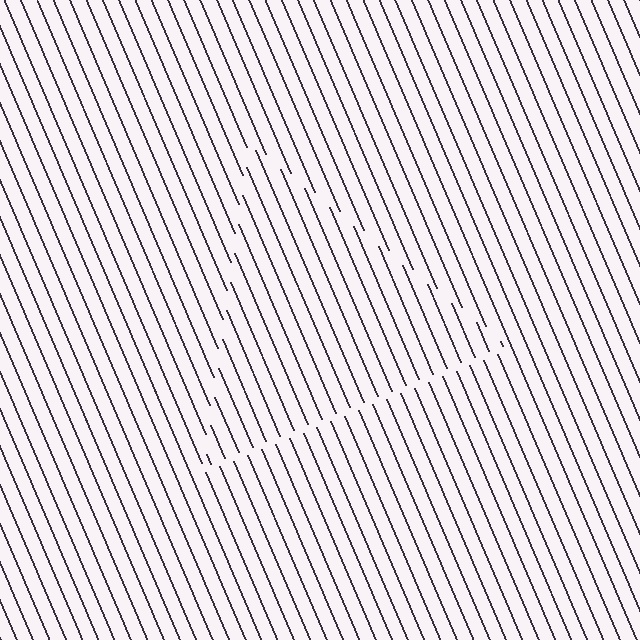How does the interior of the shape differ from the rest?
The interior of the shape contains the same grating, shifted by half a period — the contour is defined by the phase discontinuity where line-ends from the inner and outer gratings abut.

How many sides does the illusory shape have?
3 sides — the line-ends trace a triangle.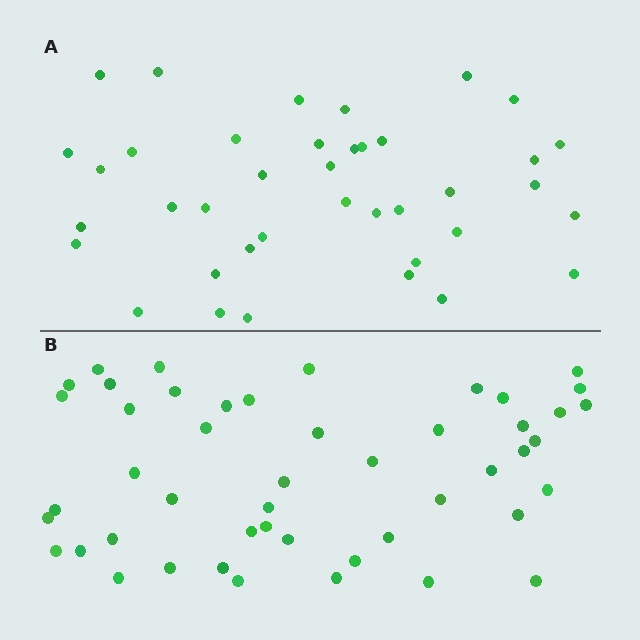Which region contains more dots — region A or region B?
Region B (the bottom region) has more dots.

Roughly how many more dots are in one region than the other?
Region B has roughly 8 or so more dots than region A.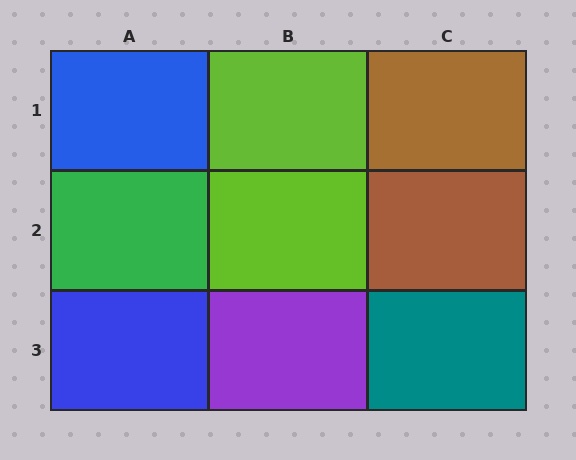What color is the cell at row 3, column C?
Teal.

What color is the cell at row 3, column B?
Purple.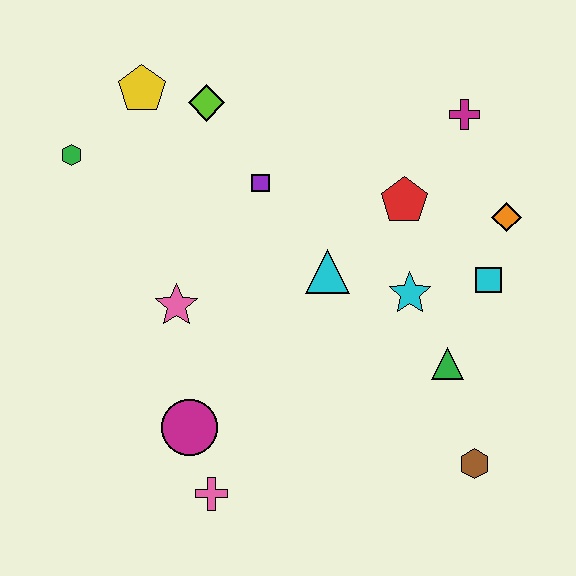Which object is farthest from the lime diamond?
The brown hexagon is farthest from the lime diamond.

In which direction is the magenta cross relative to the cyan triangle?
The magenta cross is above the cyan triangle.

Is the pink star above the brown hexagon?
Yes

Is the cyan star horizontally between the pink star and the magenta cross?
Yes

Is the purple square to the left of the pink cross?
No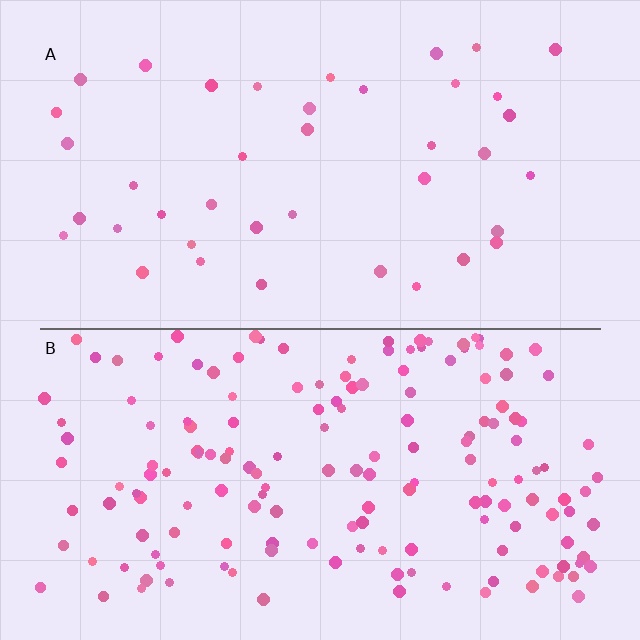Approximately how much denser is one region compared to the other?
Approximately 4.2× — region B over region A.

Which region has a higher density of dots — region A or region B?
B (the bottom).